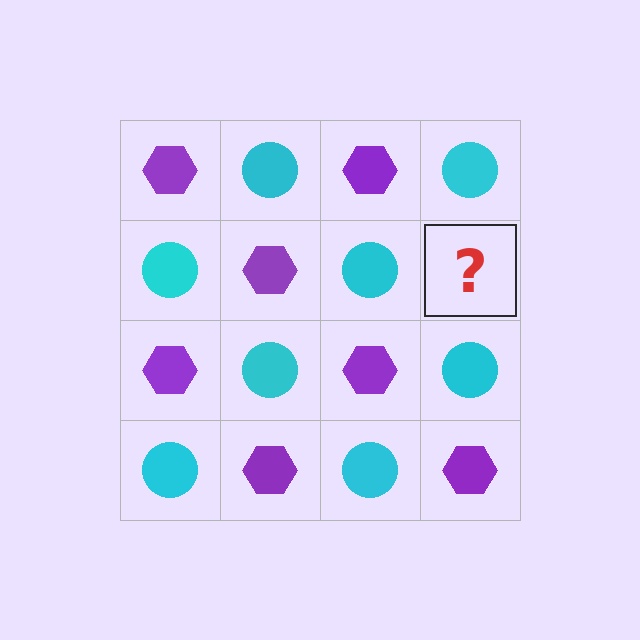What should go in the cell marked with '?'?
The missing cell should contain a purple hexagon.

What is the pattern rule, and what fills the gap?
The rule is that it alternates purple hexagon and cyan circle in a checkerboard pattern. The gap should be filled with a purple hexagon.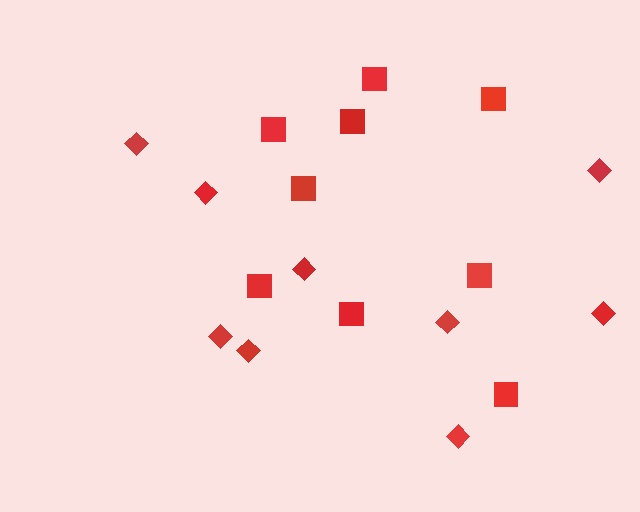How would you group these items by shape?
There are 2 groups: one group of squares (9) and one group of diamonds (9).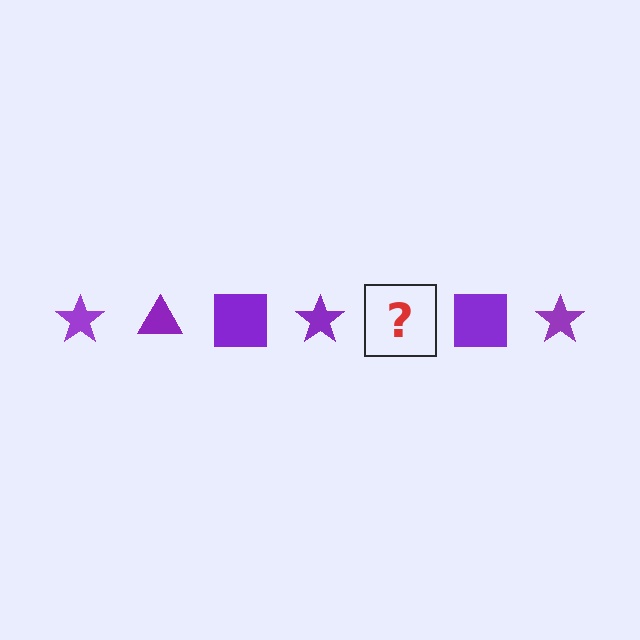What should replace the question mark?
The question mark should be replaced with a purple triangle.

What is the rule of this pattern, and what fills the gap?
The rule is that the pattern cycles through star, triangle, square shapes in purple. The gap should be filled with a purple triangle.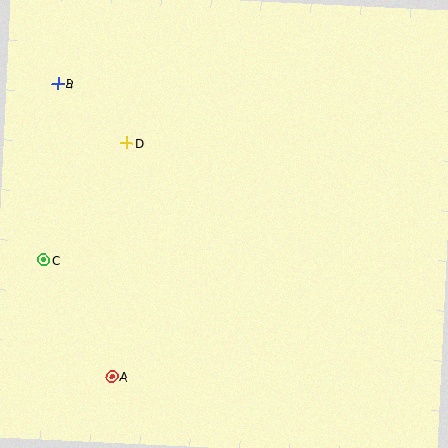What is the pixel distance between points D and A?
The distance between D and A is 234 pixels.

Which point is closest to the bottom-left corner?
Point A is closest to the bottom-left corner.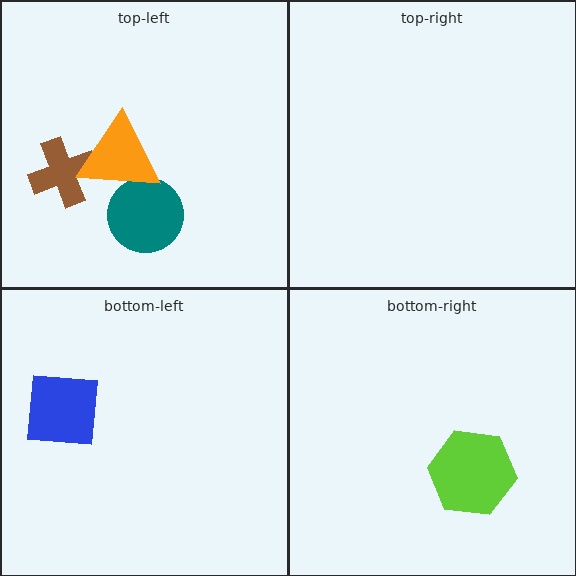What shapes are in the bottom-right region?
The lime hexagon.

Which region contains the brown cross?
The top-left region.